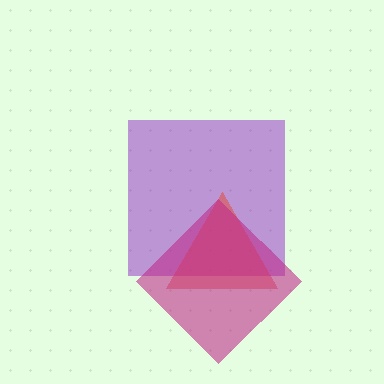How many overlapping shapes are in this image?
There are 3 overlapping shapes in the image.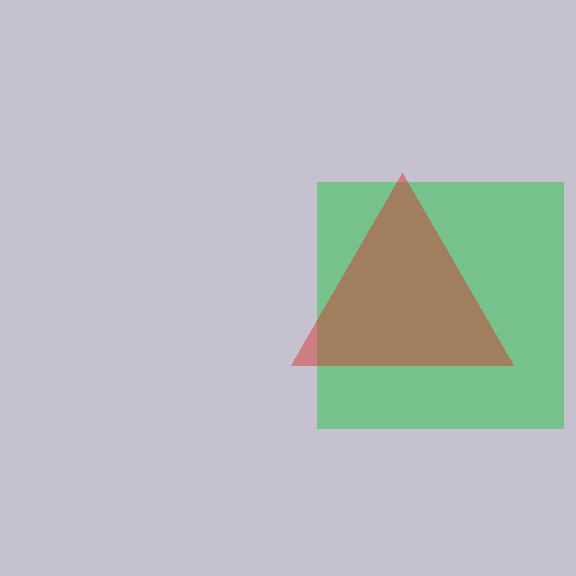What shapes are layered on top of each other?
The layered shapes are: a green square, a red triangle.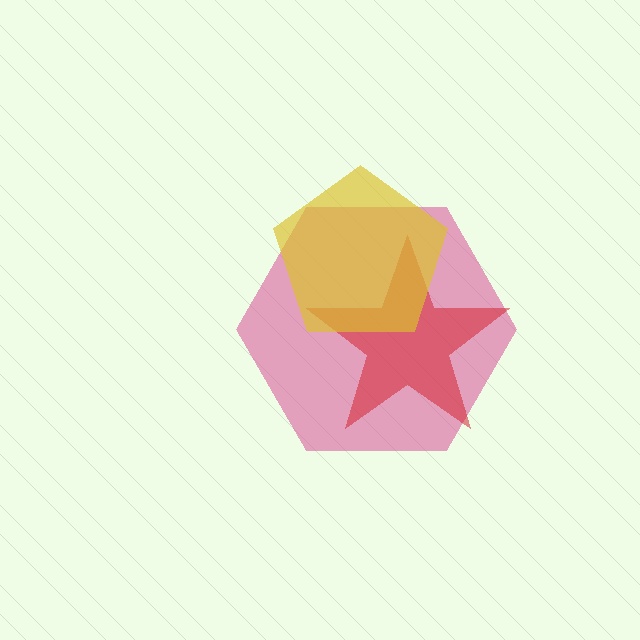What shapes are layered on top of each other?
The layered shapes are: a pink hexagon, a red star, a yellow pentagon.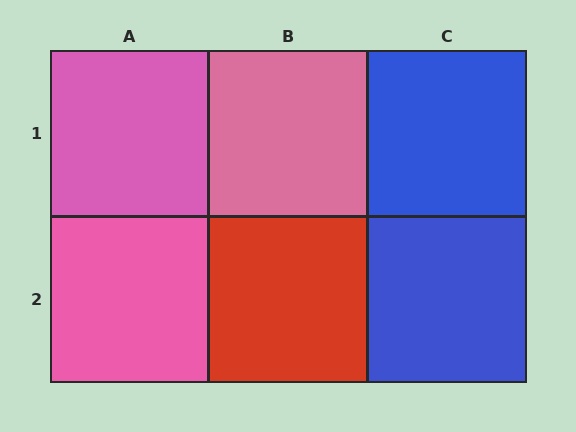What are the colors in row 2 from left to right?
Pink, red, blue.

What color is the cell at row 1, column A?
Pink.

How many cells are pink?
3 cells are pink.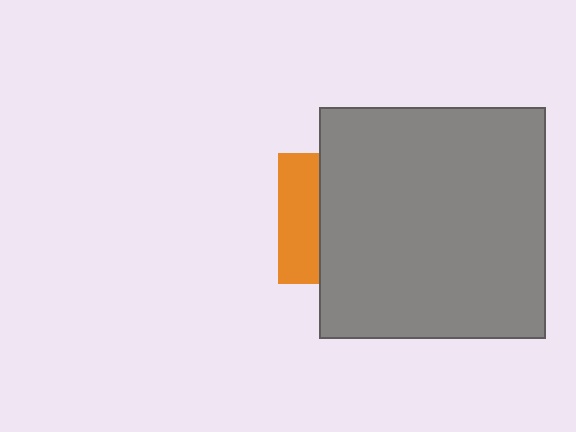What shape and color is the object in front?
The object in front is a gray rectangle.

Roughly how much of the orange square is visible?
A small part of it is visible (roughly 32%).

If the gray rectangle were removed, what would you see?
You would see the complete orange square.